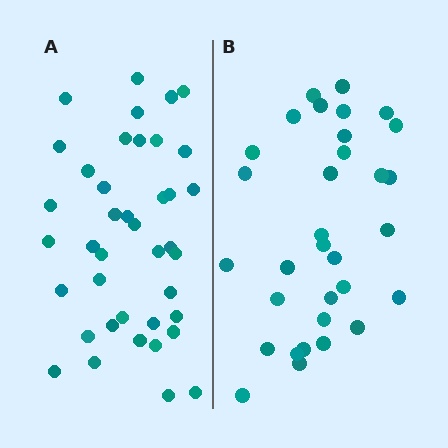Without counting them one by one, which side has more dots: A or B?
Region A (the left region) has more dots.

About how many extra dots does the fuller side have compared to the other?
Region A has roughly 8 or so more dots than region B.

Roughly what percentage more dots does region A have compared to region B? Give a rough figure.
About 25% more.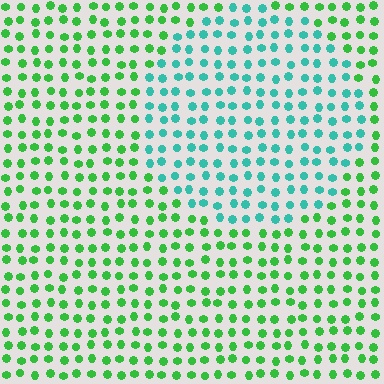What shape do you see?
I see a circle.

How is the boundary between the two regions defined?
The boundary is defined purely by a slight shift in hue (about 47 degrees). Spacing, size, and orientation are identical on both sides.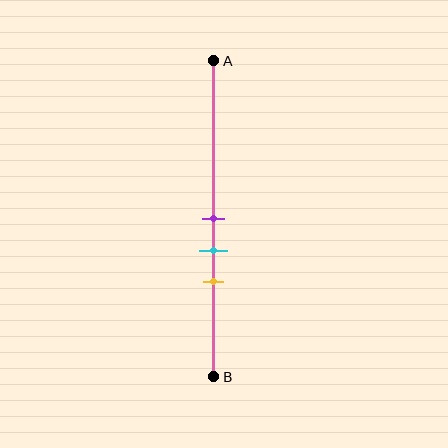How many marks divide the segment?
There are 3 marks dividing the segment.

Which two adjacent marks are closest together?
The purple and cyan marks are the closest adjacent pair.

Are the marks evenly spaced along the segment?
Yes, the marks are approximately evenly spaced.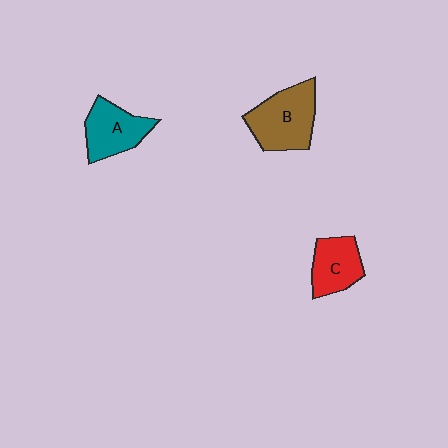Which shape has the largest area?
Shape B (brown).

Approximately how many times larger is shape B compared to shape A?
Approximately 1.3 times.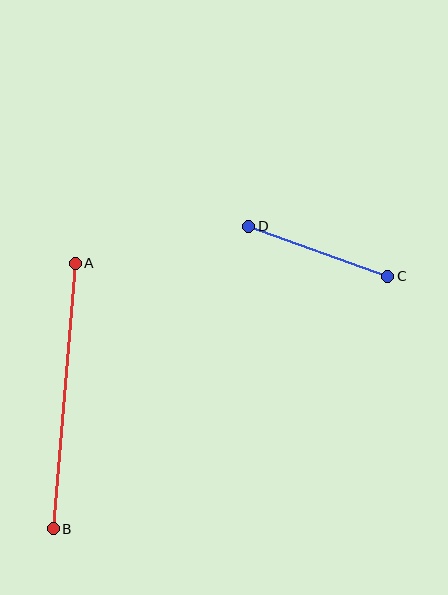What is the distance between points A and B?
The distance is approximately 267 pixels.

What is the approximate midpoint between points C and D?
The midpoint is at approximately (318, 251) pixels.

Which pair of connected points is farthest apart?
Points A and B are farthest apart.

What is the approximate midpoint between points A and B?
The midpoint is at approximately (64, 396) pixels.